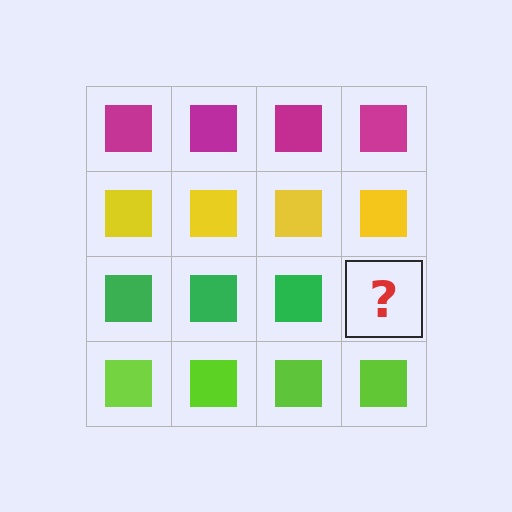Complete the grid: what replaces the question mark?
The question mark should be replaced with a green square.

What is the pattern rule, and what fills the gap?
The rule is that each row has a consistent color. The gap should be filled with a green square.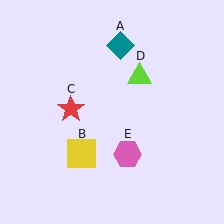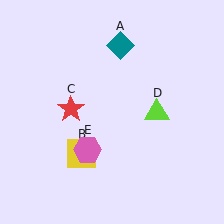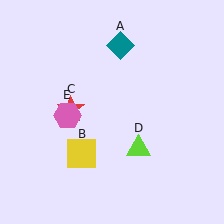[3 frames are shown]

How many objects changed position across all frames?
2 objects changed position: lime triangle (object D), pink hexagon (object E).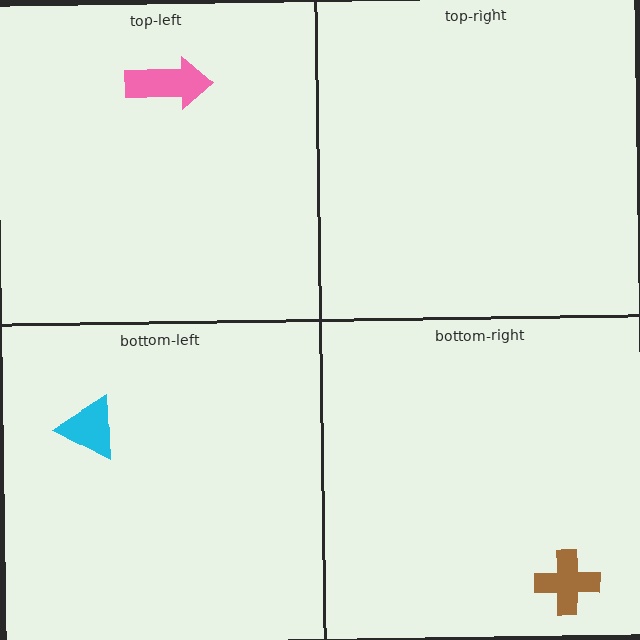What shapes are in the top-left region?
The pink arrow.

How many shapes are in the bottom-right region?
1.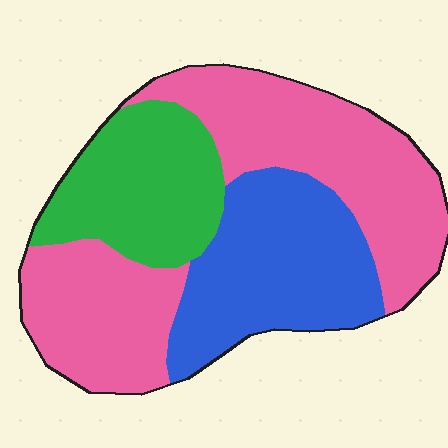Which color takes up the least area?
Green, at roughly 20%.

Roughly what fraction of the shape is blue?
Blue takes up between a sixth and a third of the shape.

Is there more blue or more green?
Blue.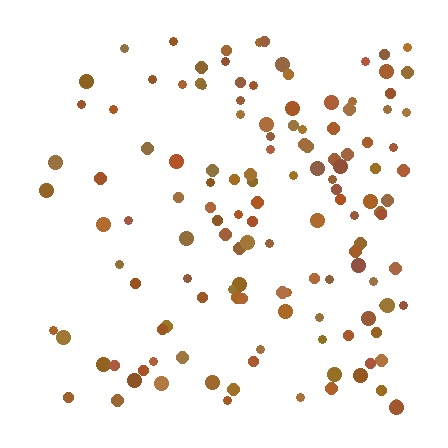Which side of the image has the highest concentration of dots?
The right.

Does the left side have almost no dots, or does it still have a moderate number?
Still a moderate number, just noticeably fewer than the right.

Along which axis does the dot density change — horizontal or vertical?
Horizontal.